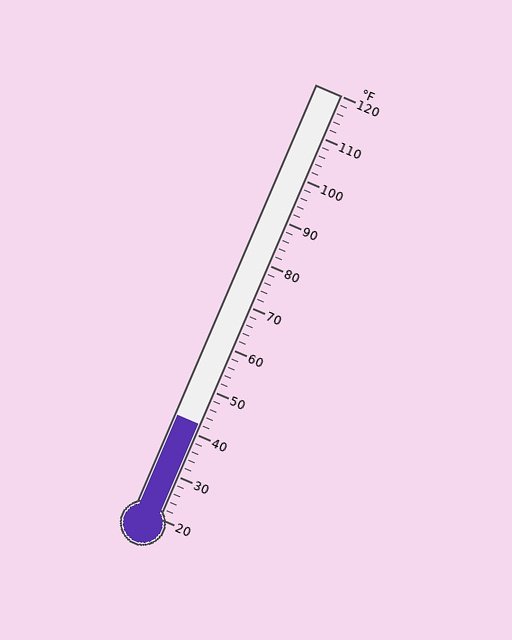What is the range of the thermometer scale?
The thermometer scale ranges from 20°F to 120°F.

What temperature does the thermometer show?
The thermometer shows approximately 42°F.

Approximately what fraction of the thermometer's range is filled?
The thermometer is filled to approximately 20% of its range.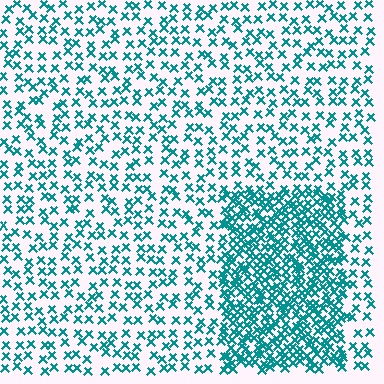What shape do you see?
I see a rectangle.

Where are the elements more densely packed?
The elements are more densely packed inside the rectangle boundary.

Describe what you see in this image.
The image contains small teal elements arranged at two different densities. A rectangle-shaped region is visible where the elements are more densely packed than the surrounding area.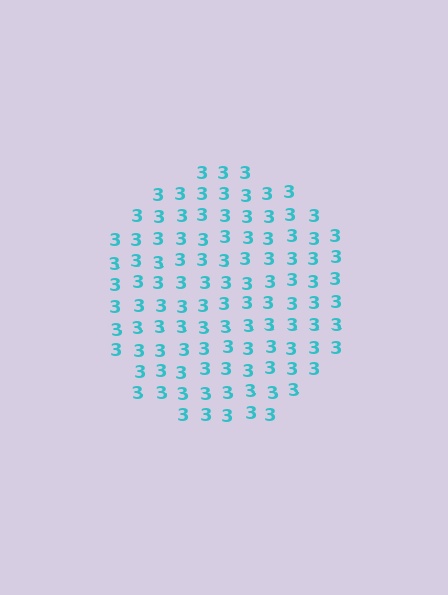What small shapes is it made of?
It is made of small digit 3's.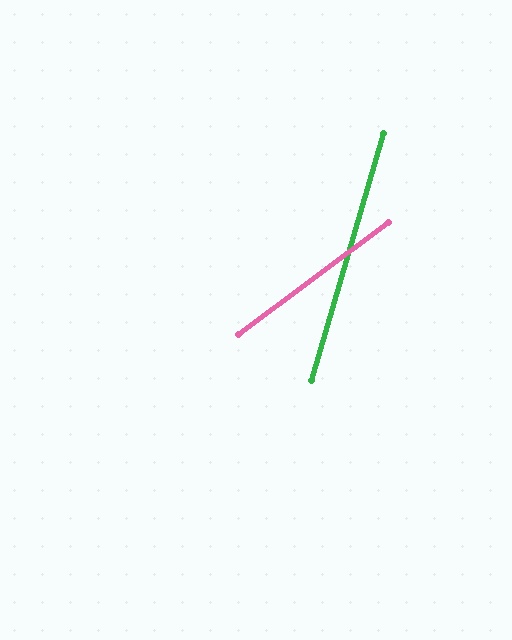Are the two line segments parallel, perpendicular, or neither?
Neither parallel nor perpendicular — they differ by about 37°.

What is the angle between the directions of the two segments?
Approximately 37 degrees.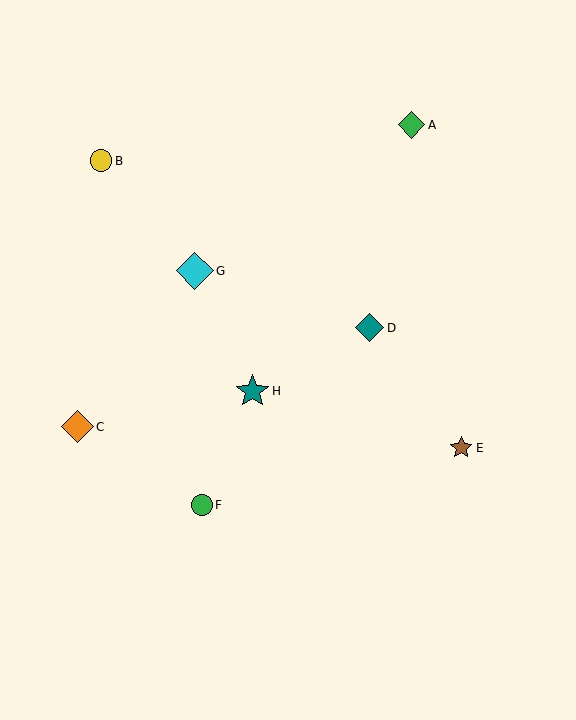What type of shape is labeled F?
Shape F is a green circle.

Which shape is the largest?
The cyan diamond (labeled G) is the largest.